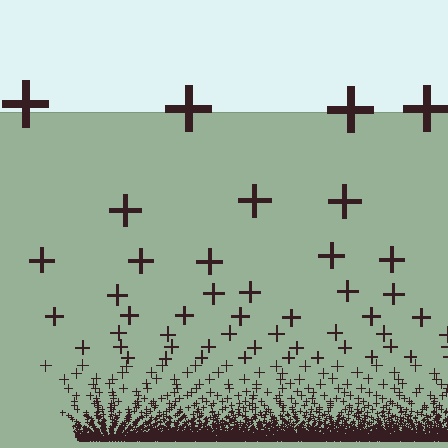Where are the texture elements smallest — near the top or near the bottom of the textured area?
Near the bottom.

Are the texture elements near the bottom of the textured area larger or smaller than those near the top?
Smaller. The gradient is inverted — elements near the bottom are smaller and denser.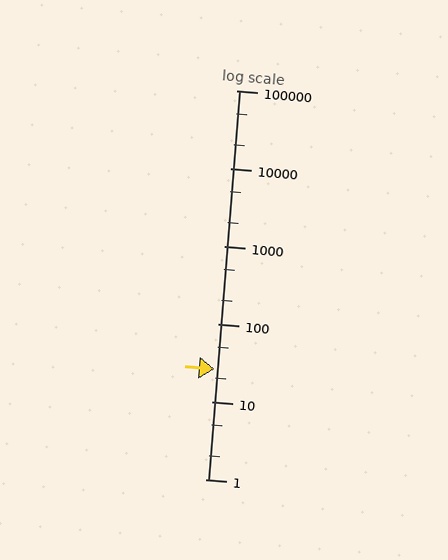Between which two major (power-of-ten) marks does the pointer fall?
The pointer is between 10 and 100.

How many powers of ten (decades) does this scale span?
The scale spans 5 decades, from 1 to 100000.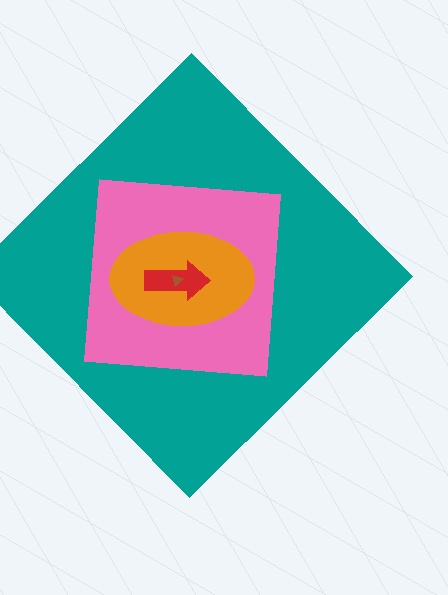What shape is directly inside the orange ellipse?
The red arrow.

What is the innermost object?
The brown triangle.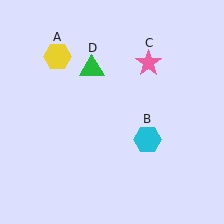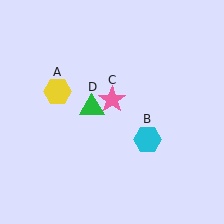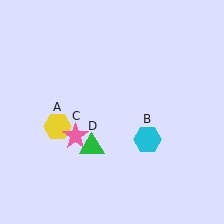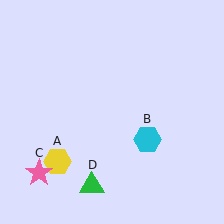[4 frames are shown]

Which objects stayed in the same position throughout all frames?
Cyan hexagon (object B) remained stationary.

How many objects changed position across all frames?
3 objects changed position: yellow hexagon (object A), pink star (object C), green triangle (object D).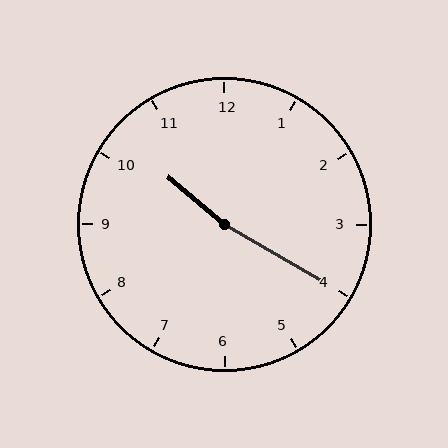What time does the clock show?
10:20.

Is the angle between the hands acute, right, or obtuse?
It is obtuse.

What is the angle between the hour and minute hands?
Approximately 170 degrees.